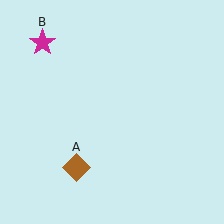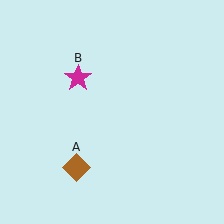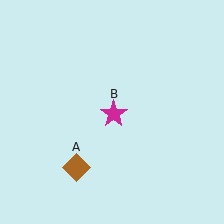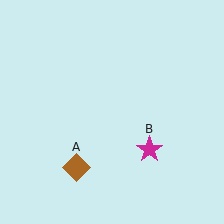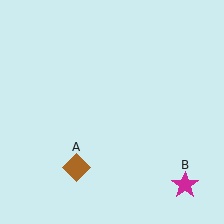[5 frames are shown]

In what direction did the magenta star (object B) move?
The magenta star (object B) moved down and to the right.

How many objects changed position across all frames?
1 object changed position: magenta star (object B).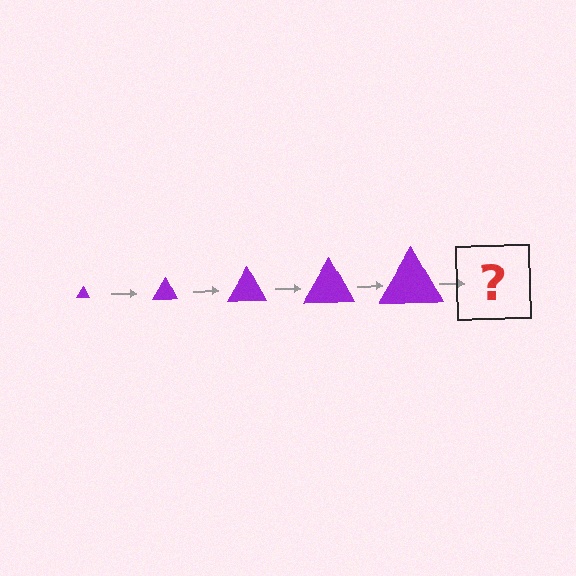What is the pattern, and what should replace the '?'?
The pattern is that the triangle gets progressively larger each step. The '?' should be a purple triangle, larger than the previous one.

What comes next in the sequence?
The next element should be a purple triangle, larger than the previous one.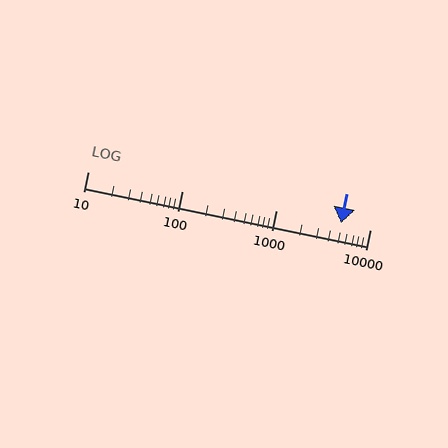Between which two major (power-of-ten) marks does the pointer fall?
The pointer is between 1000 and 10000.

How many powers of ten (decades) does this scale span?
The scale spans 3 decades, from 10 to 10000.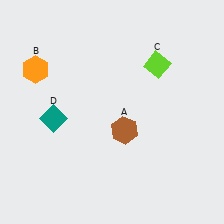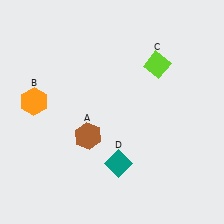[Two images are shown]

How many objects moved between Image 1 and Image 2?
3 objects moved between the two images.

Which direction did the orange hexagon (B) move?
The orange hexagon (B) moved down.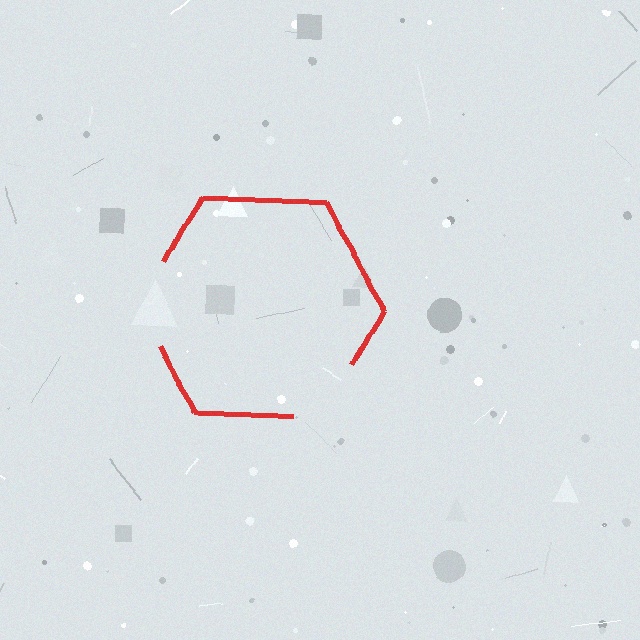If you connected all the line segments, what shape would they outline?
They would outline a hexagon.